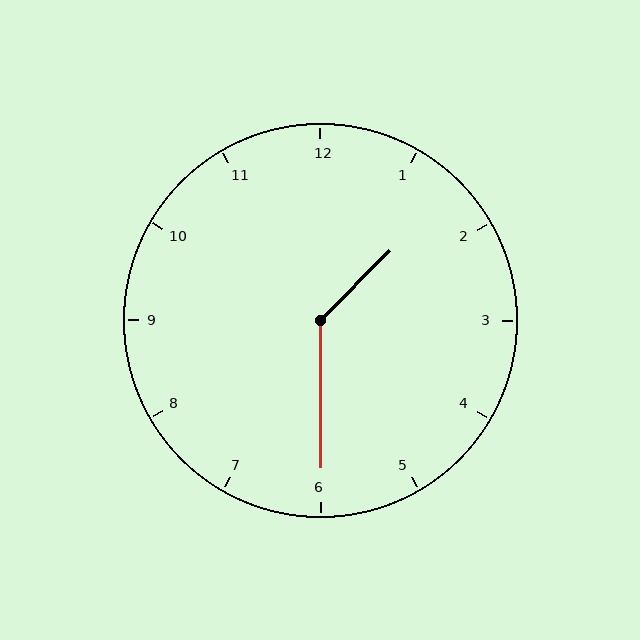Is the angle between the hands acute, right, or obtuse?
It is obtuse.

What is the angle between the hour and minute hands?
Approximately 135 degrees.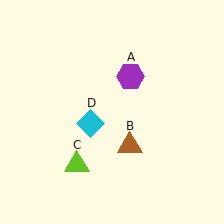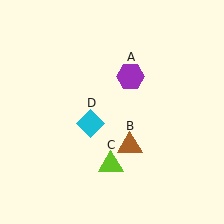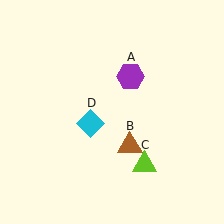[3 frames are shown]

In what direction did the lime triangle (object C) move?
The lime triangle (object C) moved right.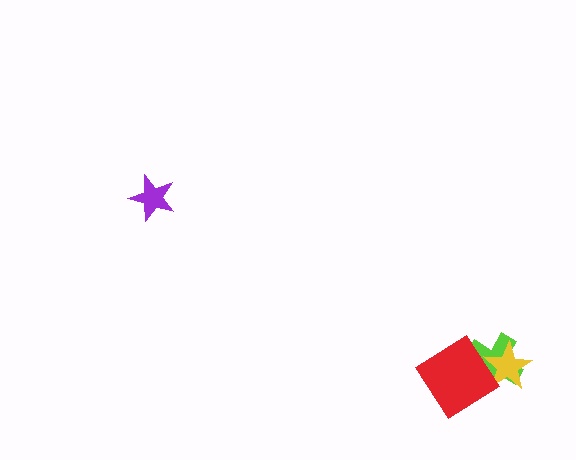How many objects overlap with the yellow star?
2 objects overlap with the yellow star.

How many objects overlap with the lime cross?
2 objects overlap with the lime cross.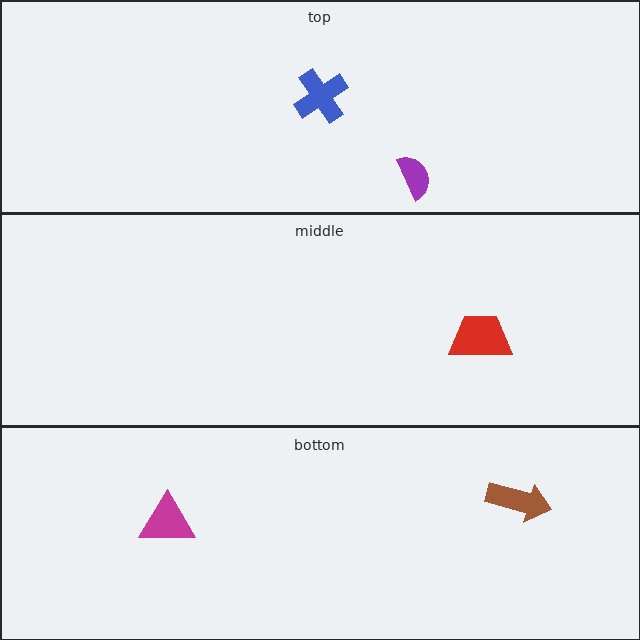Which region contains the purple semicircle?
The top region.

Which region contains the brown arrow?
The bottom region.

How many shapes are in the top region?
2.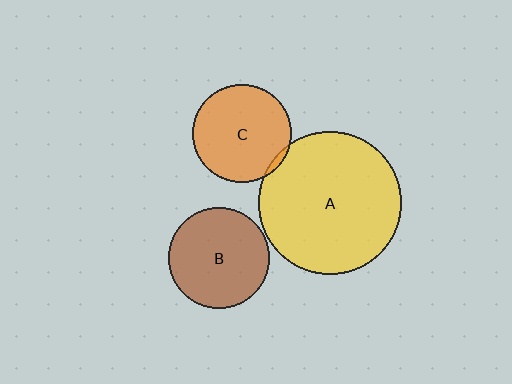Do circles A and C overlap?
Yes.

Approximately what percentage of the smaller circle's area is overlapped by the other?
Approximately 5%.